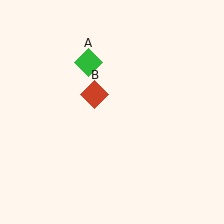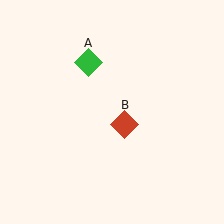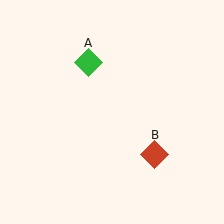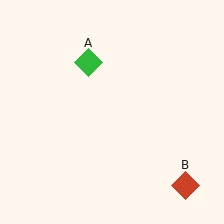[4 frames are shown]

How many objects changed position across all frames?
1 object changed position: red diamond (object B).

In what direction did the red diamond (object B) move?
The red diamond (object B) moved down and to the right.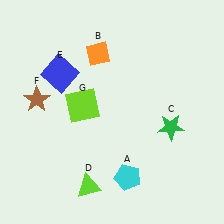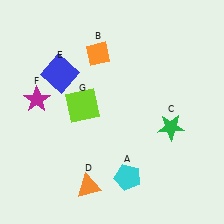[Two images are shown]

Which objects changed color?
D changed from lime to orange. F changed from brown to magenta.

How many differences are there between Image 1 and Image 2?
There are 2 differences between the two images.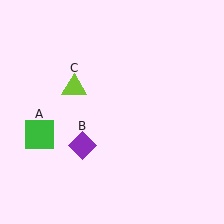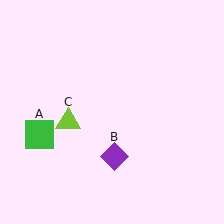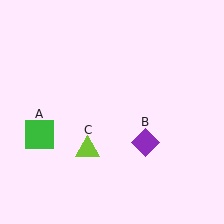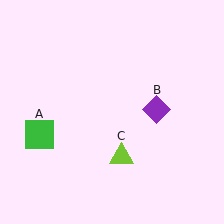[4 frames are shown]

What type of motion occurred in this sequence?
The purple diamond (object B), lime triangle (object C) rotated counterclockwise around the center of the scene.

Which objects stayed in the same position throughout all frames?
Green square (object A) remained stationary.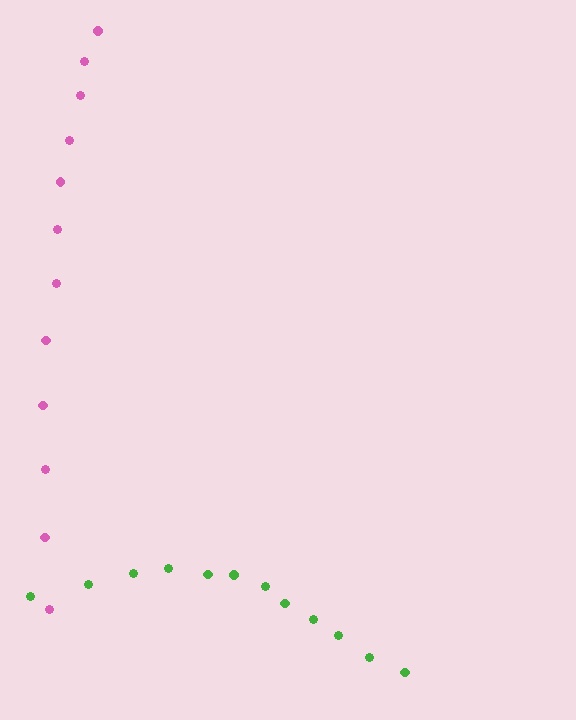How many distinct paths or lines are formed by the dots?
There are 2 distinct paths.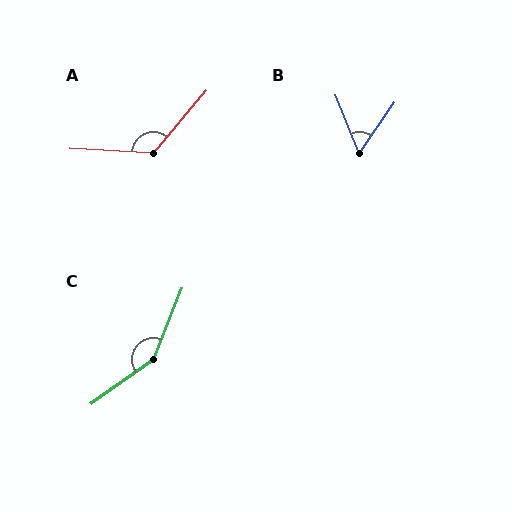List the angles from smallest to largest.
B (57°), A (127°), C (148°).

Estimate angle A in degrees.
Approximately 127 degrees.